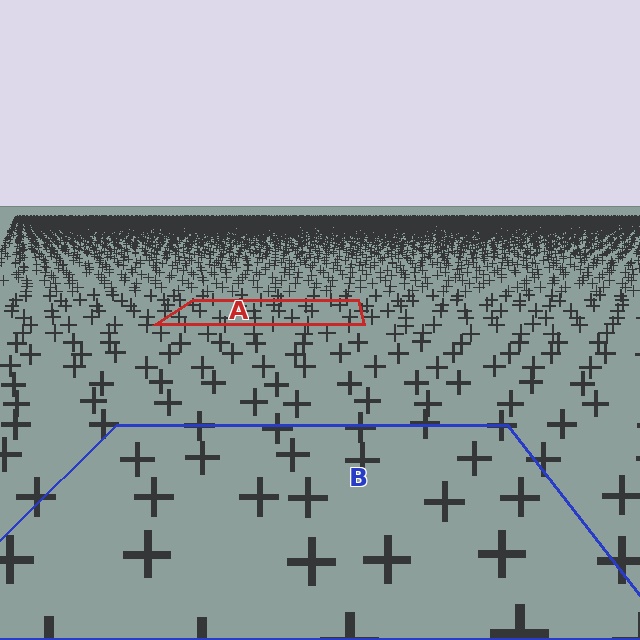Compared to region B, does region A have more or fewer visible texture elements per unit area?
Region A has more texture elements per unit area — they are packed more densely because it is farther away.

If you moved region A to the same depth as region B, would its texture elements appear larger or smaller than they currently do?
They would appear larger. At a closer depth, the same texture elements are projected at a bigger on-screen size.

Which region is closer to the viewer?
Region B is closer. The texture elements there are larger and more spread out.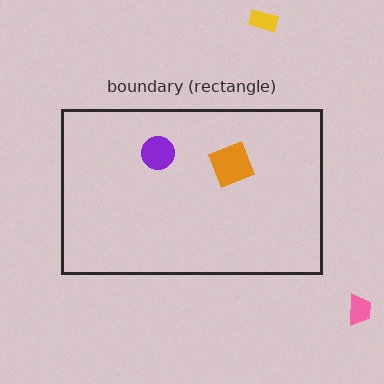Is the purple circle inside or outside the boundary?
Inside.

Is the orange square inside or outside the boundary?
Inside.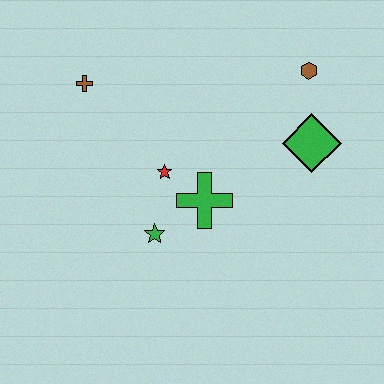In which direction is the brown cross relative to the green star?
The brown cross is above the green star.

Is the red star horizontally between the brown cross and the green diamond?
Yes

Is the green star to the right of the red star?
No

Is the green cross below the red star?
Yes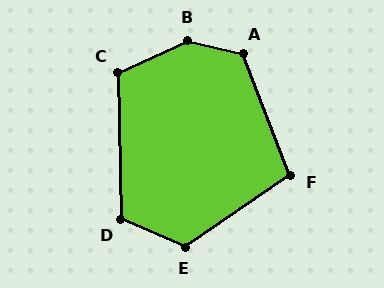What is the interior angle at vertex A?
Approximately 125 degrees (obtuse).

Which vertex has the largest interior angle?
B, at approximately 142 degrees.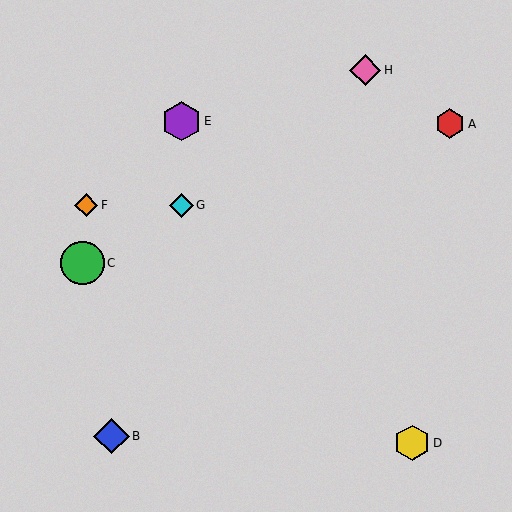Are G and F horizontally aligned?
Yes, both are at y≈205.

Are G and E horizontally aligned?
No, G is at y≈205 and E is at y≈121.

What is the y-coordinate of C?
Object C is at y≈263.